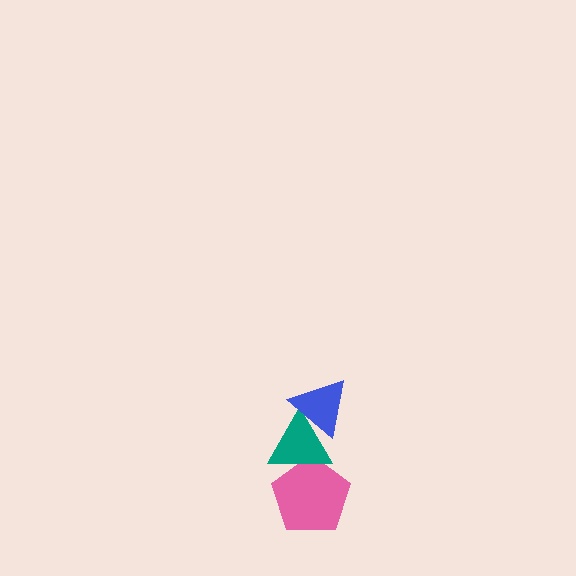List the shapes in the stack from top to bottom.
From top to bottom: the blue triangle, the teal triangle, the pink pentagon.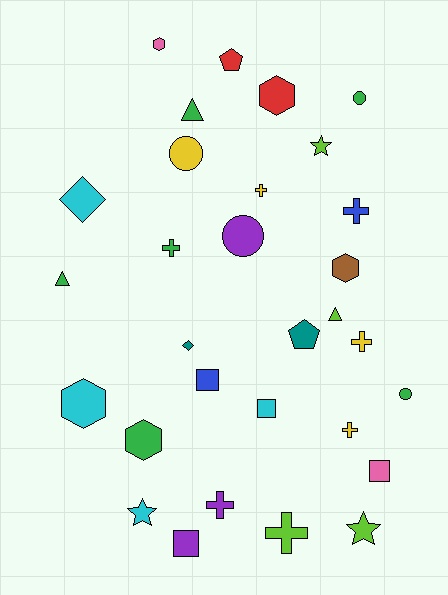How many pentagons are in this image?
There are 2 pentagons.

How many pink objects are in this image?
There are 2 pink objects.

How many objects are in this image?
There are 30 objects.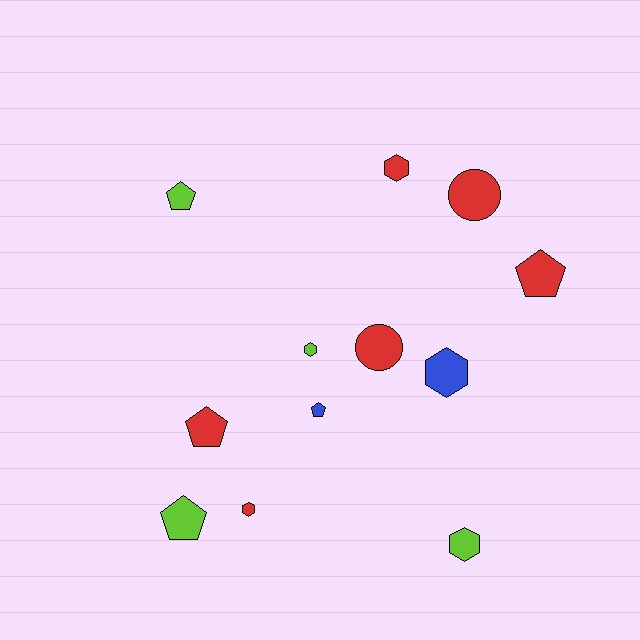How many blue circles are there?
There are no blue circles.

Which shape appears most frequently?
Pentagon, with 5 objects.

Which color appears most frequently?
Red, with 6 objects.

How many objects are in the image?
There are 12 objects.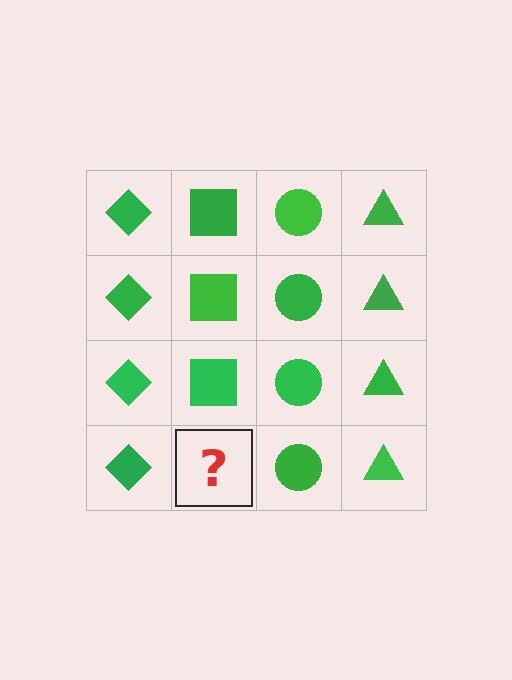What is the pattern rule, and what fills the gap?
The rule is that each column has a consistent shape. The gap should be filled with a green square.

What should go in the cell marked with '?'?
The missing cell should contain a green square.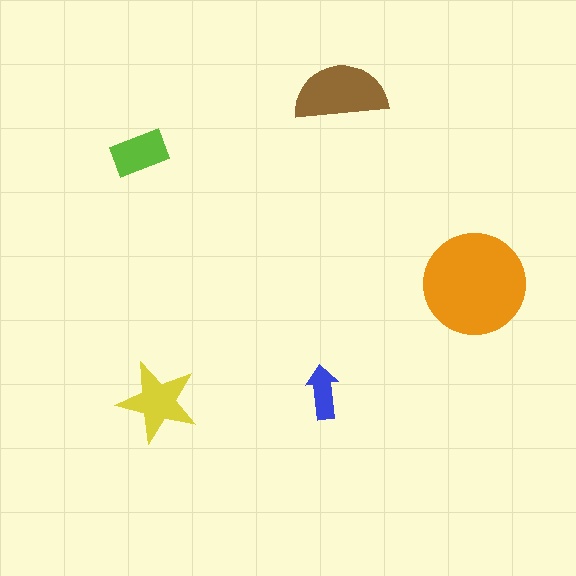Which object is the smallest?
The blue arrow.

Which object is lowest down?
The yellow star is bottommost.